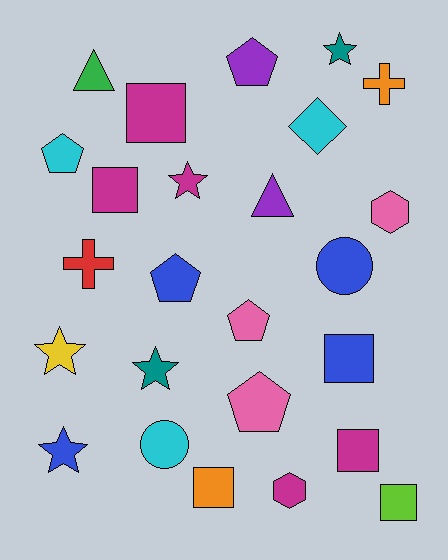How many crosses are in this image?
There are 2 crosses.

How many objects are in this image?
There are 25 objects.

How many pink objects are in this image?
There are 3 pink objects.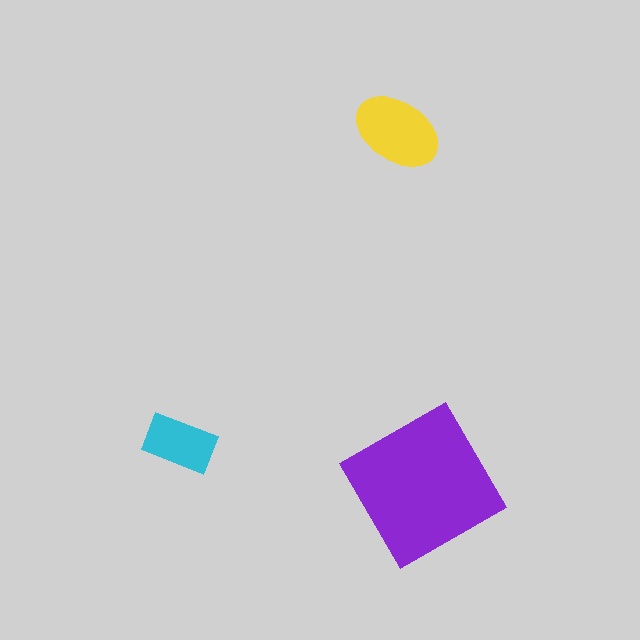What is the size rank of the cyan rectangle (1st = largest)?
3rd.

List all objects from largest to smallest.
The purple square, the yellow ellipse, the cyan rectangle.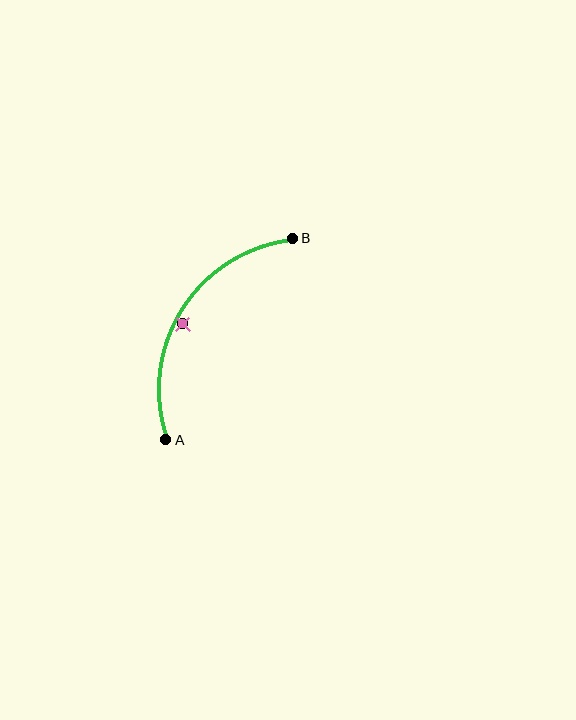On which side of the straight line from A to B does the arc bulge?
The arc bulges to the left of the straight line connecting A and B.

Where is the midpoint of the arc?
The arc midpoint is the point on the curve farthest from the straight line joining A and B. It sits to the left of that line.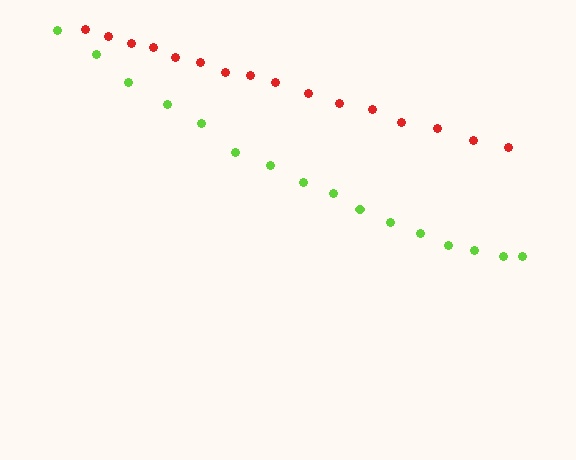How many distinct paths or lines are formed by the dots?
There are 2 distinct paths.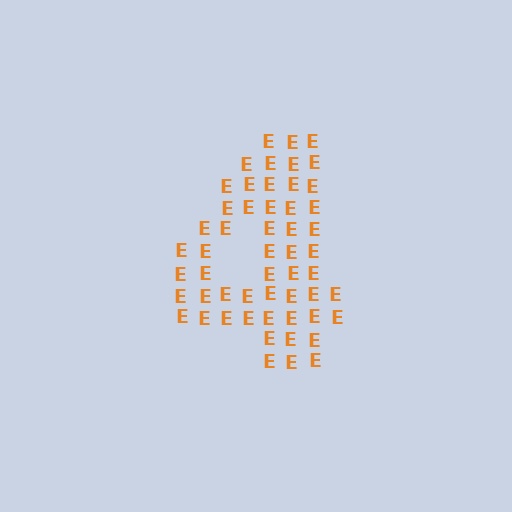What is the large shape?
The large shape is the digit 4.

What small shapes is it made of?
It is made of small letter E's.